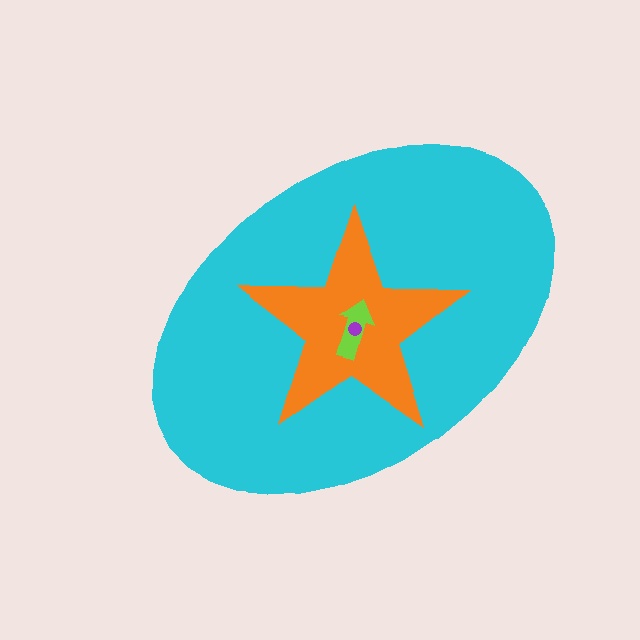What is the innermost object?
The purple circle.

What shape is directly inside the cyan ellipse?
The orange star.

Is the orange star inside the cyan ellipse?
Yes.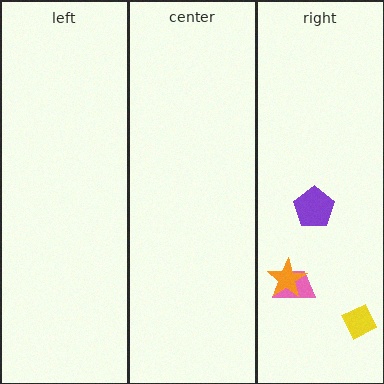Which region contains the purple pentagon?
The right region.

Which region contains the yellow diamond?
The right region.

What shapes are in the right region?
The yellow diamond, the pink trapezoid, the purple pentagon, the orange star.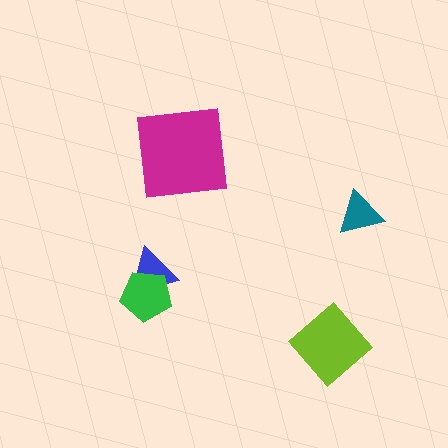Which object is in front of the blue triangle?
The green pentagon is in front of the blue triangle.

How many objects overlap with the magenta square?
0 objects overlap with the magenta square.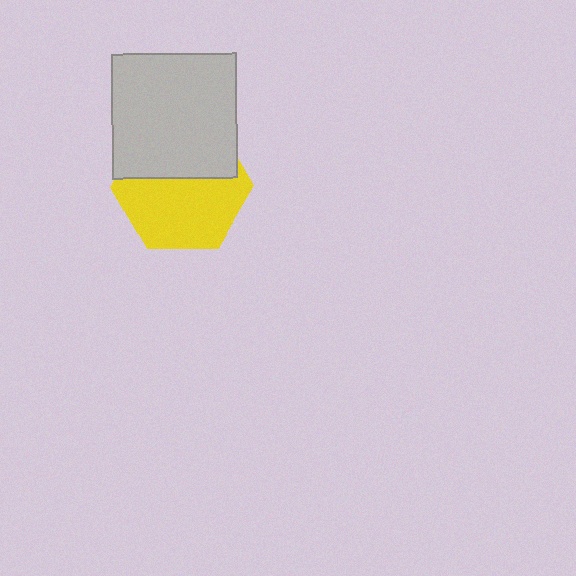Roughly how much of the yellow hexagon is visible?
About half of it is visible (roughly 59%).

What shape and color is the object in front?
The object in front is a light gray square.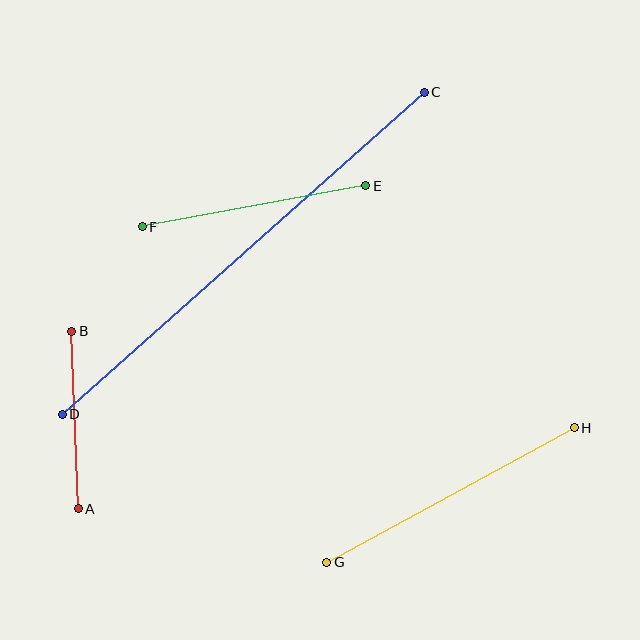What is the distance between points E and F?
The distance is approximately 227 pixels.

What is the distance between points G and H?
The distance is approximately 281 pixels.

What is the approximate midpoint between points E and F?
The midpoint is at approximately (254, 206) pixels.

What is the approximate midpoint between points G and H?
The midpoint is at approximately (451, 495) pixels.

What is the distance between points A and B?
The distance is approximately 177 pixels.